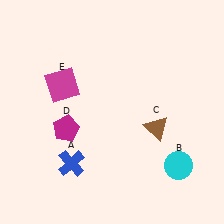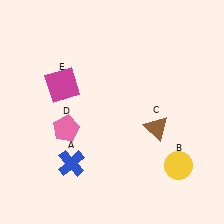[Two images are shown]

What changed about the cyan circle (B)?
In Image 1, B is cyan. In Image 2, it changed to yellow.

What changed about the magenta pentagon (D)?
In Image 1, D is magenta. In Image 2, it changed to pink.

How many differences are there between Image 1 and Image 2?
There are 2 differences between the two images.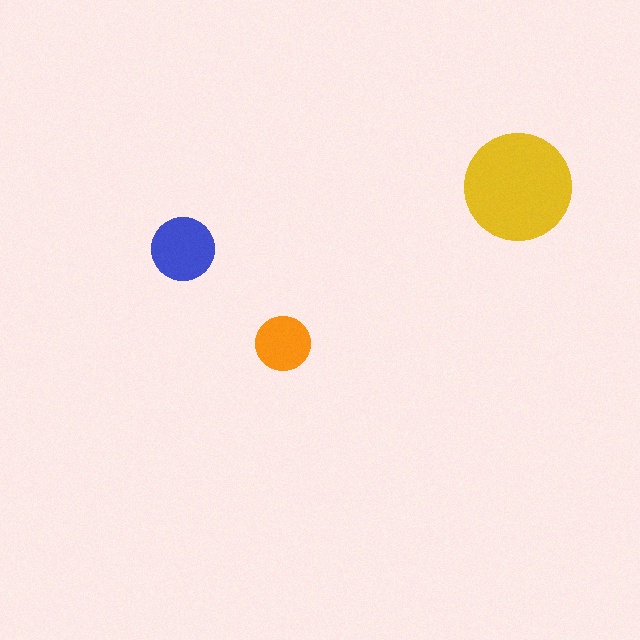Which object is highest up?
The yellow circle is topmost.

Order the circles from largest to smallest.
the yellow one, the blue one, the orange one.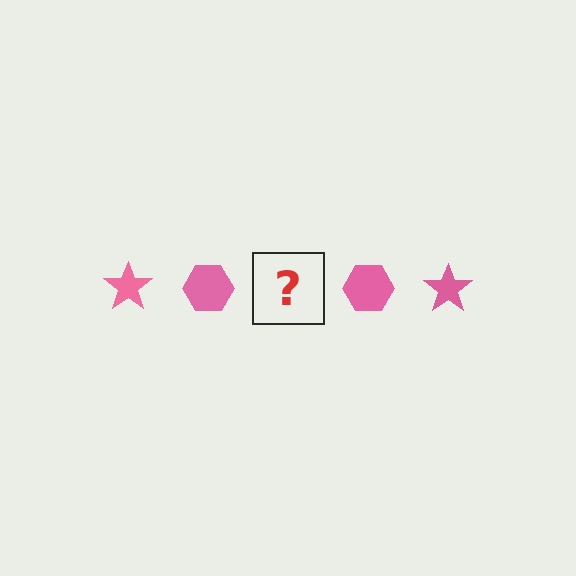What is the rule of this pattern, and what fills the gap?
The rule is that the pattern cycles through star, hexagon shapes in pink. The gap should be filled with a pink star.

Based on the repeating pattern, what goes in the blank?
The blank should be a pink star.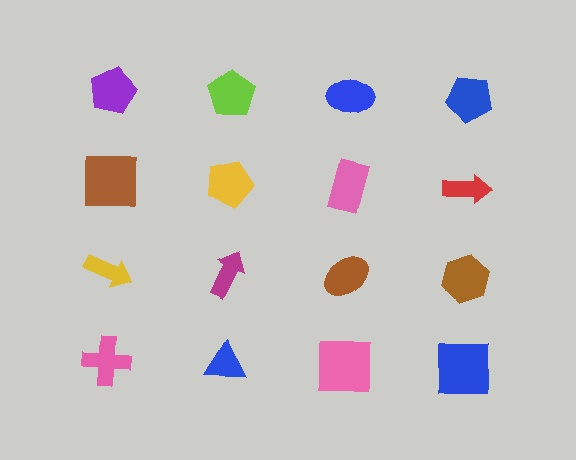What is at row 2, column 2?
A yellow pentagon.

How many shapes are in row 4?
4 shapes.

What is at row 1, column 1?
A purple pentagon.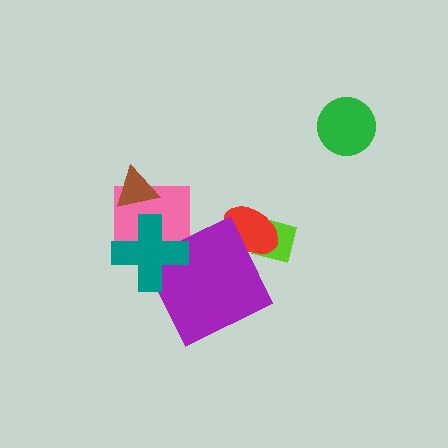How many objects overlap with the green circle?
0 objects overlap with the green circle.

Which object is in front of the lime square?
The red ellipse is in front of the lime square.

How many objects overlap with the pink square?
2 objects overlap with the pink square.